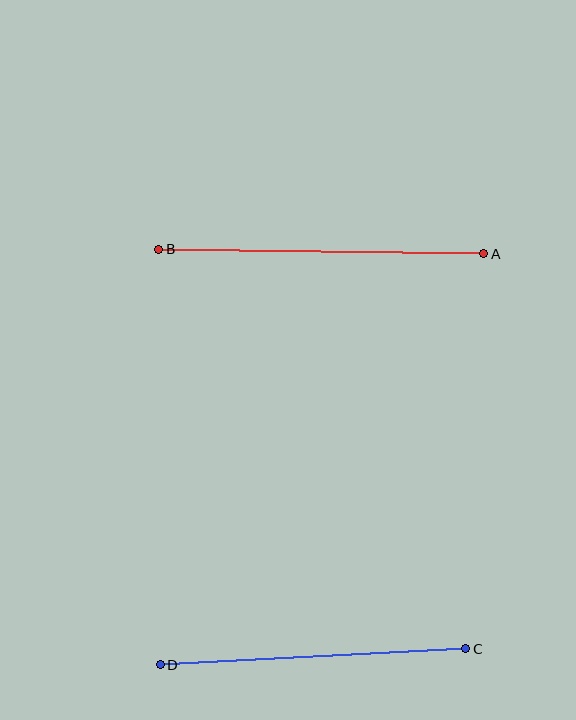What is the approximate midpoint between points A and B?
The midpoint is at approximately (321, 252) pixels.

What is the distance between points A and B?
The distance is approximately 325 pixels.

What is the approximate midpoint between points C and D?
The midpoint is at approximately (313, 657) pixels.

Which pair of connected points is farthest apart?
Points A and B are farthest apart.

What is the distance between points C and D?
The distance is approximately 306 pixels.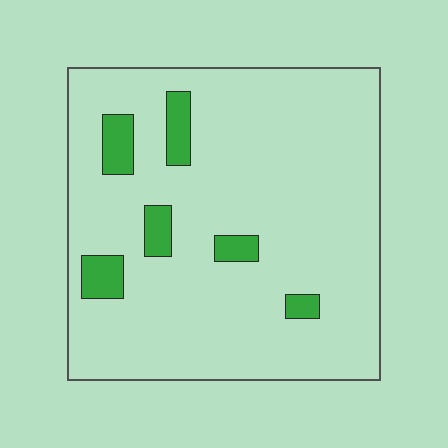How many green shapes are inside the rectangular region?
6.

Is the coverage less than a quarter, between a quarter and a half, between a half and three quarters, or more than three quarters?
Less than a quarter.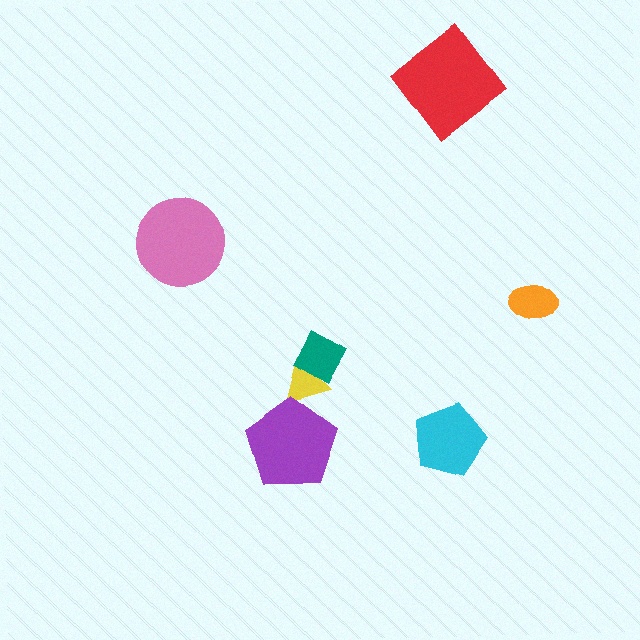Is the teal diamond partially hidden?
No, no other shape covers it.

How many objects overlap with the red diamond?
0 objects overlap with the red diamond.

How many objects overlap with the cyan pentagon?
0 objects overlap with the cyan pentagon.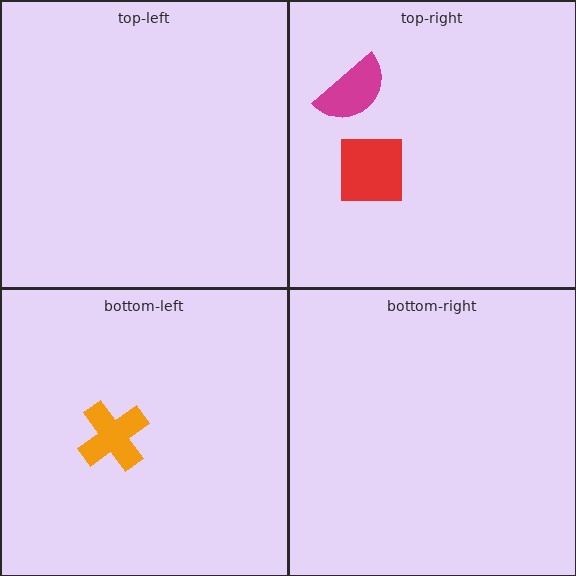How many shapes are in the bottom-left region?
1.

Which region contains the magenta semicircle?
The top-right region.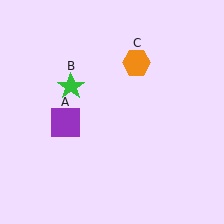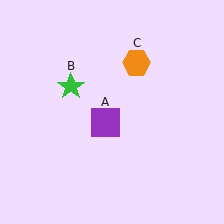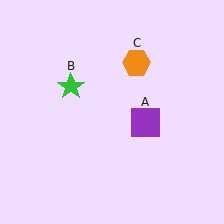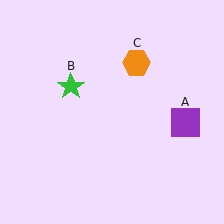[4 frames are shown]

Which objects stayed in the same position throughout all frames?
Green star (object B) and orange hexagon (object C) remained stationary.